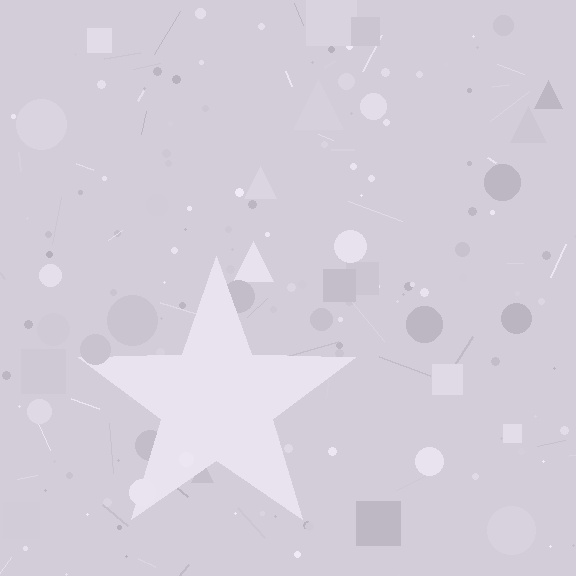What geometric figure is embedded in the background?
A star is embedded in the background.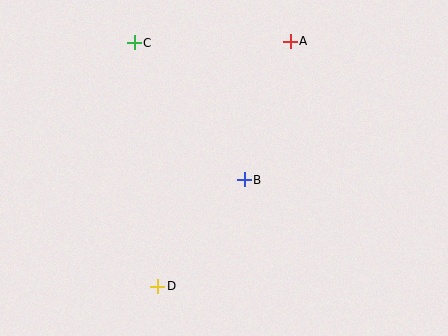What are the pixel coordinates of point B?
Point B is at (244, 180).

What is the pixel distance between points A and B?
The distance between A and B is 146 pixels.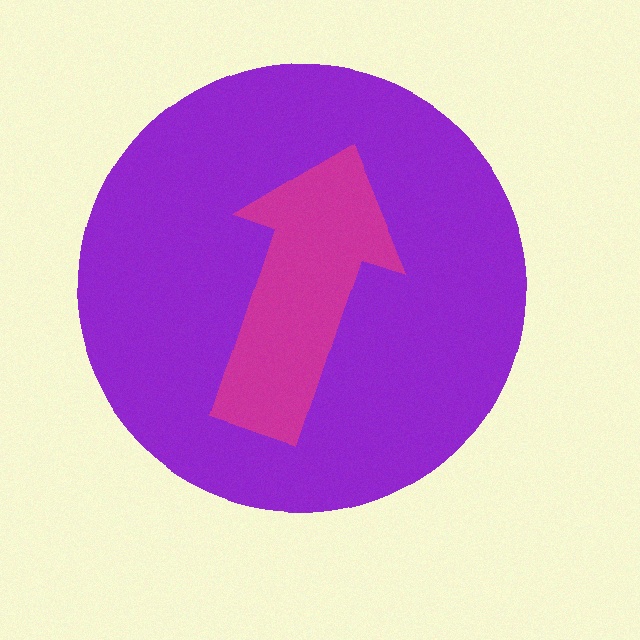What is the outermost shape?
The purple circle.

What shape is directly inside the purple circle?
The magenta arrow.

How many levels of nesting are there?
2.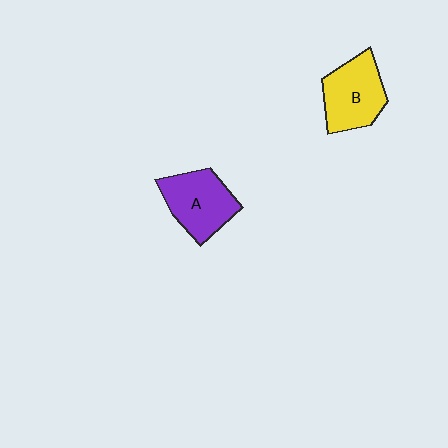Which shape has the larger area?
Shape B (yellow).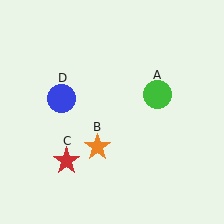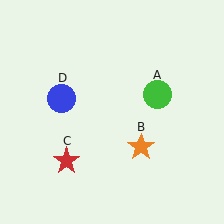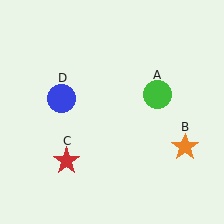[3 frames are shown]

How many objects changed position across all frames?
1 object changed position: orange star (object B).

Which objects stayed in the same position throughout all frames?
Green circle (object A) and red star (object C) and blue circle (object D) remained stationary.